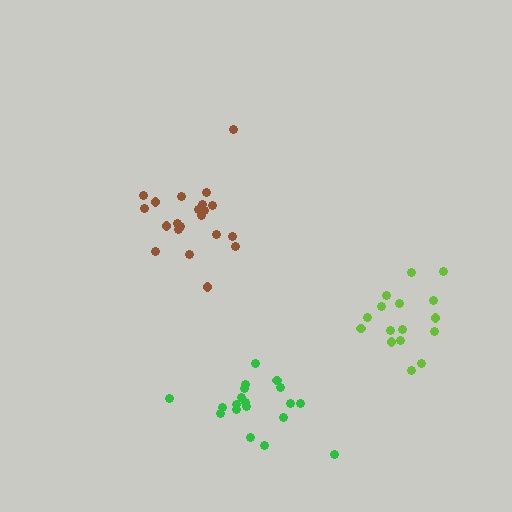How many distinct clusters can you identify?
There are 3 distinct clusters.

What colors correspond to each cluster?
The clusters are colored: green, lime, brown.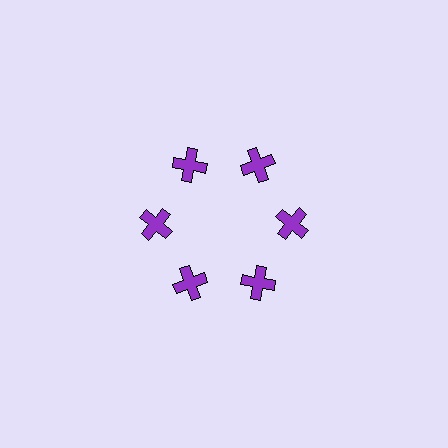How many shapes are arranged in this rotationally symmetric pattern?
There are 6 shapes, arranged in 6 groups of 1.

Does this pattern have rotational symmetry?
Yes, this pattern has 6-fold rotational symmetry. It looks the same after rotating 60 degrees around the center.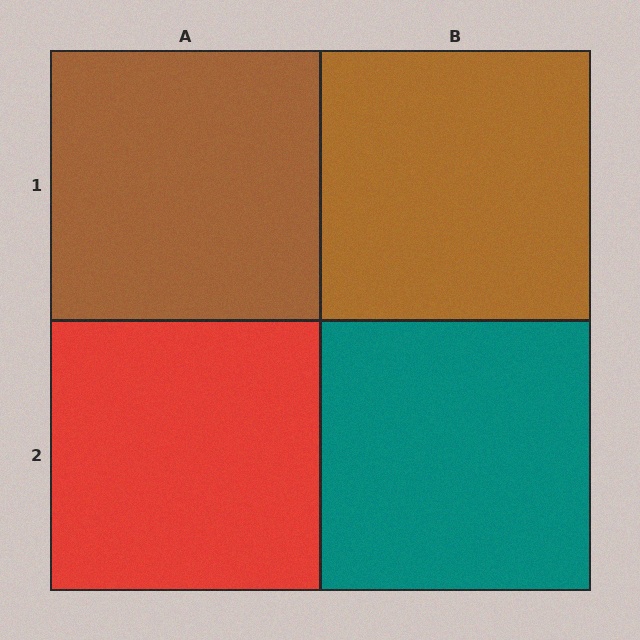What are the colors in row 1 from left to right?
Brown, brown.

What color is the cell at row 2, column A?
Red.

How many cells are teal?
1 cell is teal.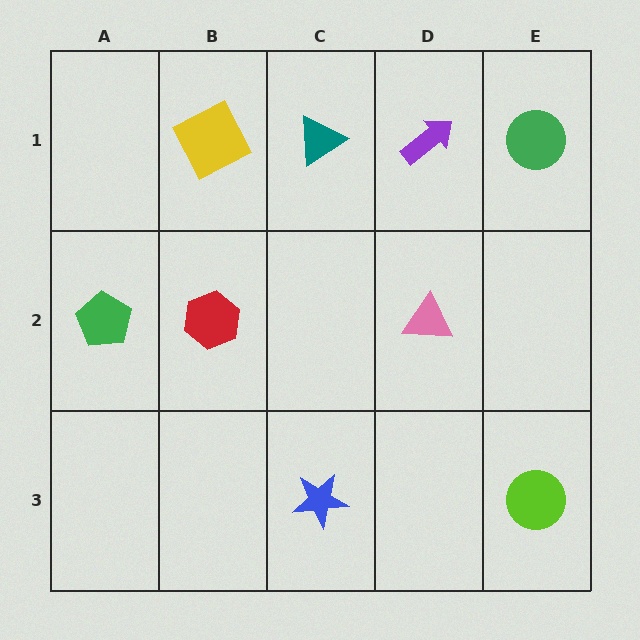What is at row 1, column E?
A green circle.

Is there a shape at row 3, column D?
No, that cell is empty.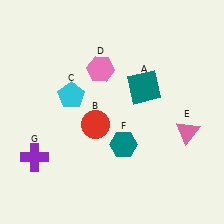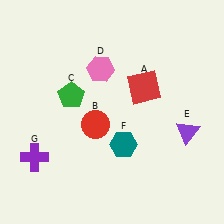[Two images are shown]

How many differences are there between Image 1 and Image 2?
There are 3 differences between the two images.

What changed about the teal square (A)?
In Image 1, A is teal. In Image 2, it changed to red.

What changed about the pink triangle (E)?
In Image 1, E is pink. In Image 2, it changed to purple.